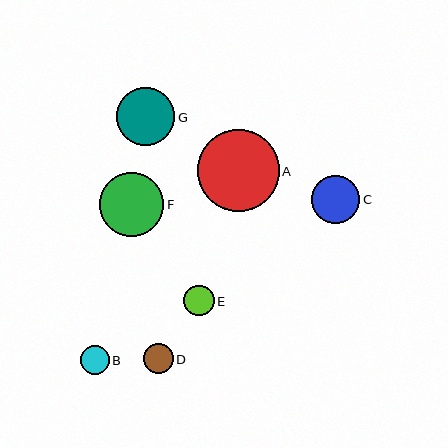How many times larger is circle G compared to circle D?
Circle G is approximately 2.0 times the size of circle D.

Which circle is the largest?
Circle A is the largest with a size of approximately 82 pixels.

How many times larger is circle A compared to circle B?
Circle A is approximately 2.9 times the size of circle B.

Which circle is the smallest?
Circle B is the smallest with a size of approximately 29 pixels.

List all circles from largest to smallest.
From largest to smallest: A, F, G, C, E, D, B.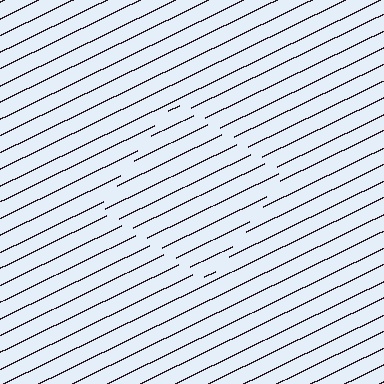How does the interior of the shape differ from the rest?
The interior of the shape contains the same grating, shifted by half a period — the contour is defined by the phase discontinuity where line-ends from the inner and outer gratings abut.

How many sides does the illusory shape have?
4 sides — the line-ends trace a square.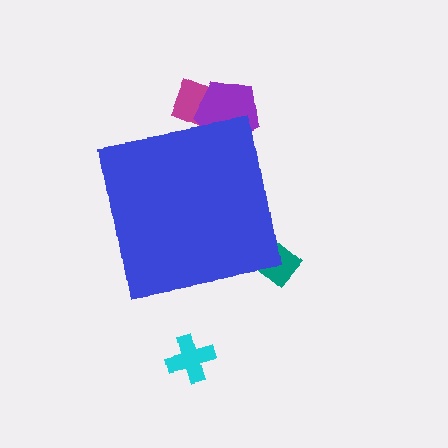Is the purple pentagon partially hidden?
Yes, the purple pentagon is partially hidden behind the blue square.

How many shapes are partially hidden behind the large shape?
3 shapes are partially hidden.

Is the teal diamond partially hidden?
Yes, the teal diamond is partially hidden behind the blue square.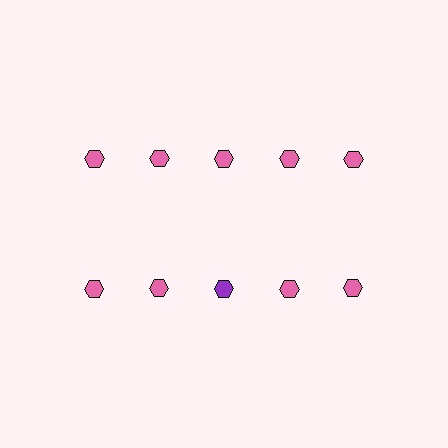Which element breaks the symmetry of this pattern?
The purple hexagon in the second row, center column breaks the symmetry. All other shapes are pink hexagons.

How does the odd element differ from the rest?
It has a different color: purple instead of pink.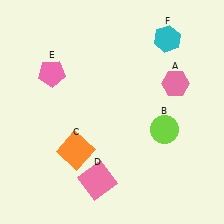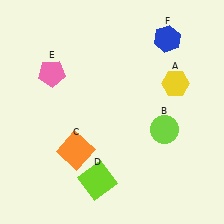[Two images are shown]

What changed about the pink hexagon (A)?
In Image 1, A is pink. In Image 2, it changed to yellow.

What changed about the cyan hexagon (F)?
In Image 1, F is cyan. In Image 2, it changed to blue.